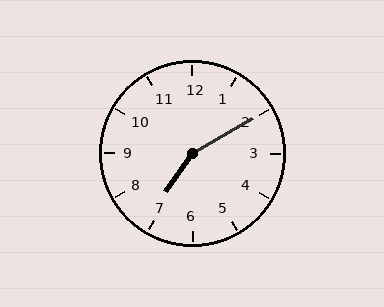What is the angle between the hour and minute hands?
Approximately 155 degrees.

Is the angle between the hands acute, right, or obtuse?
It is obtuse.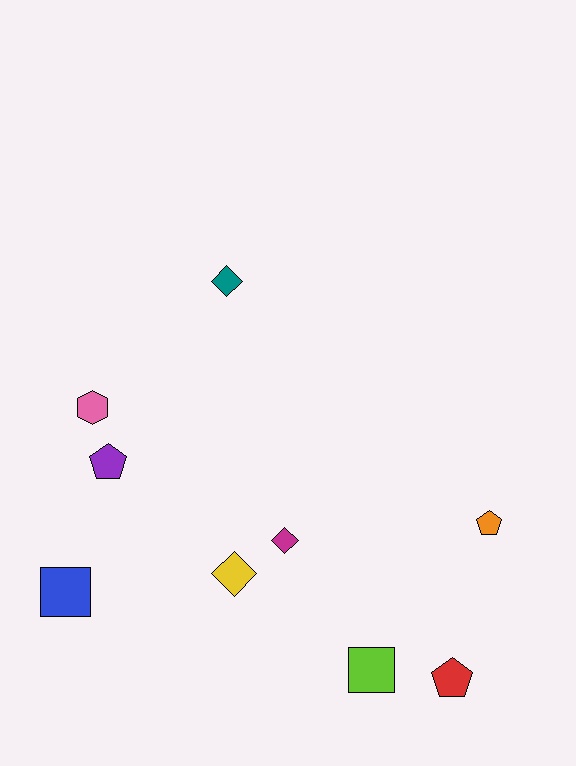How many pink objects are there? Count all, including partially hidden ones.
There is 1 pink object.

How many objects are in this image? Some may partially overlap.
There are 9 objects.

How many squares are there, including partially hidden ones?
There are 2 squares.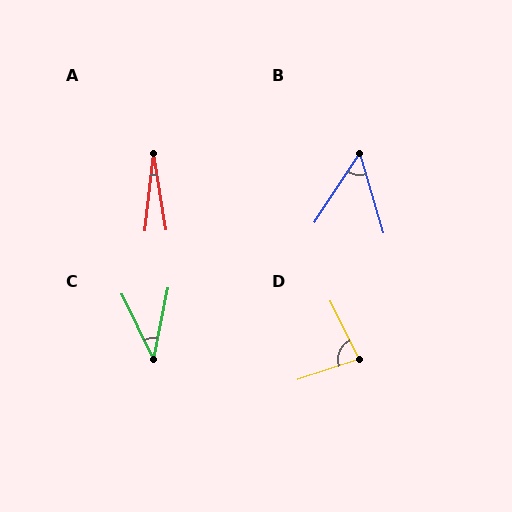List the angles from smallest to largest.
A (16°), C (37°), B (50°), D (82°).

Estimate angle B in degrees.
Approximately 50 degrees.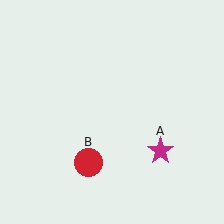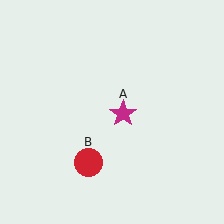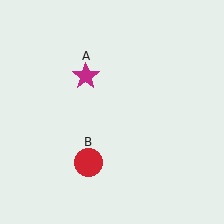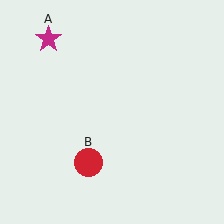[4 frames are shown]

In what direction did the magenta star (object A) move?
The magenta star (object A) moved up and to the left.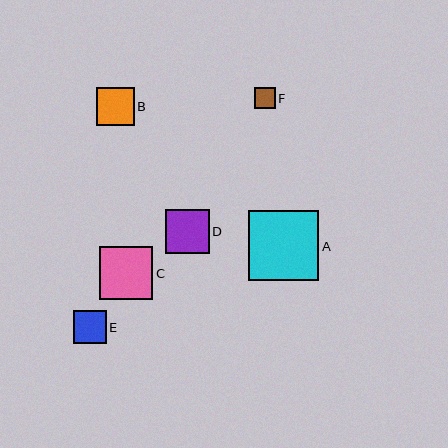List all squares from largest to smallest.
From largest to smallest: A, C, D, B, E, F.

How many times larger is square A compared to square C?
Square A is approximately 1.3 times the size of square C.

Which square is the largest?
Square A is the largest with a size of approximately 70 pixels.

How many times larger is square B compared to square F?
Square B is approximately 1.8 times the size of square F.